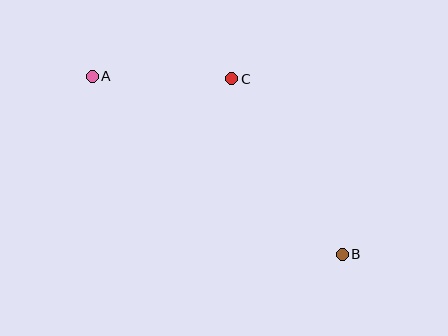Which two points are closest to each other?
Points A and C are closest to each other.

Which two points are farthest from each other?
Points A and B are farthest from each other.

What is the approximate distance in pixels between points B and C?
The distance between B and C is approximately 208 pixels.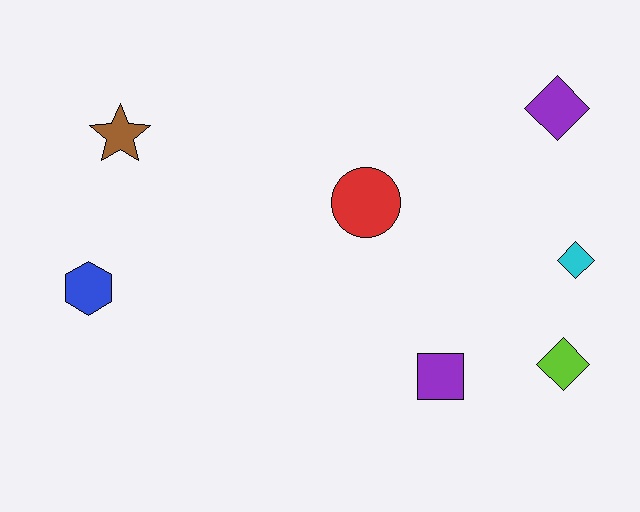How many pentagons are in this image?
There are no pentagons.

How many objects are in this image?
There are 7 objects.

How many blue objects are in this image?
There is 1 blue object.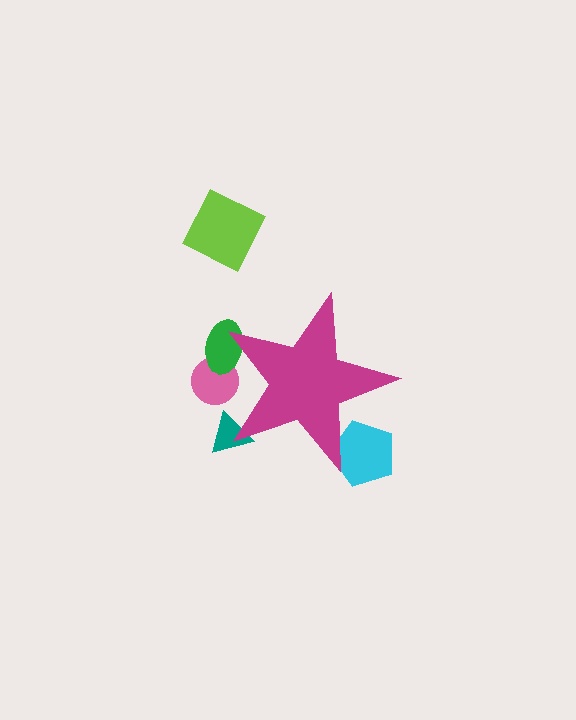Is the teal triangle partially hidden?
Yes, the teal triangle is partially hidden behind the magenta star.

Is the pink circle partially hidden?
Yes, the pink circle is partially hidden behind the magenta star.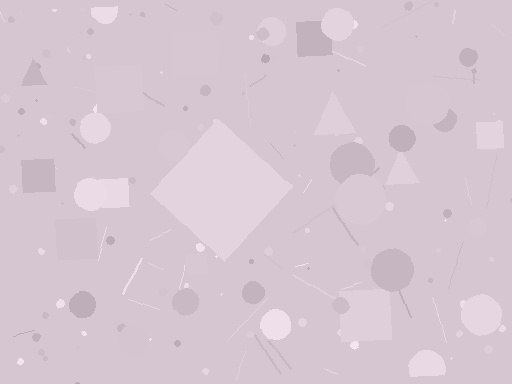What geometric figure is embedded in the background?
A diamond is embedded in the background.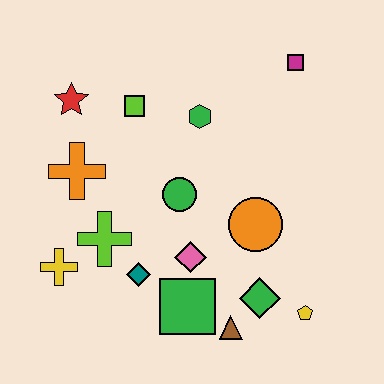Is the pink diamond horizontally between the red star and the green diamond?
Yes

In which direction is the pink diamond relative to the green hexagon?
The pink diamond is below the green hexagon.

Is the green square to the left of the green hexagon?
Yes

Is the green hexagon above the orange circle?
Yes